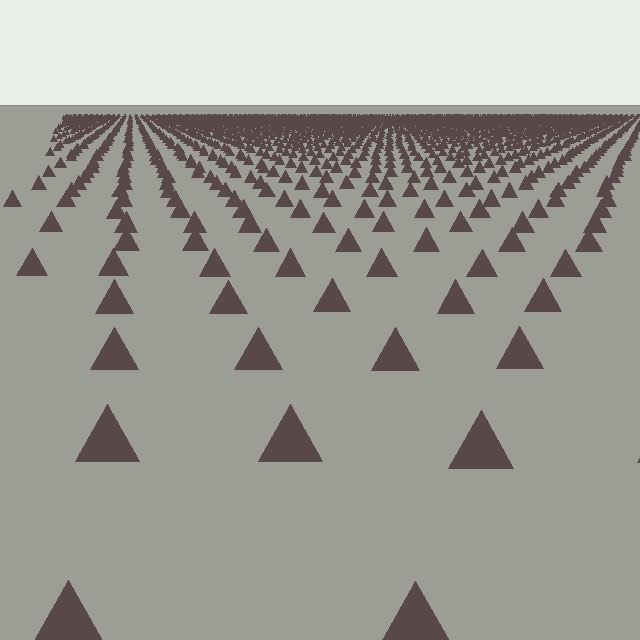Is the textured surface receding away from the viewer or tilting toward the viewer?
The surface is receding away from the viewer. Texture elements get smaller and denser toward the top.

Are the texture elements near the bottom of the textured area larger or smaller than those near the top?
Larger. Near the bottom, elements are closer to the viewer and appear at a bigger on-screen size.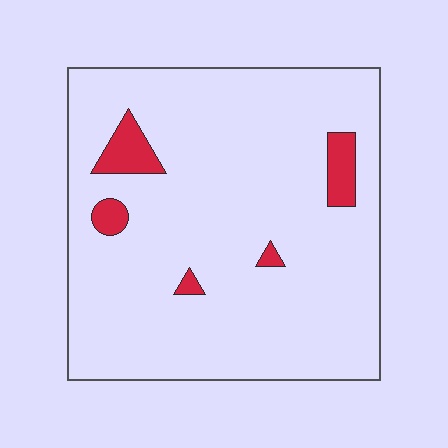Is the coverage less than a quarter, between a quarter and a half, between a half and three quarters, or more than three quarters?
Less than a quarter.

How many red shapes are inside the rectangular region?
5.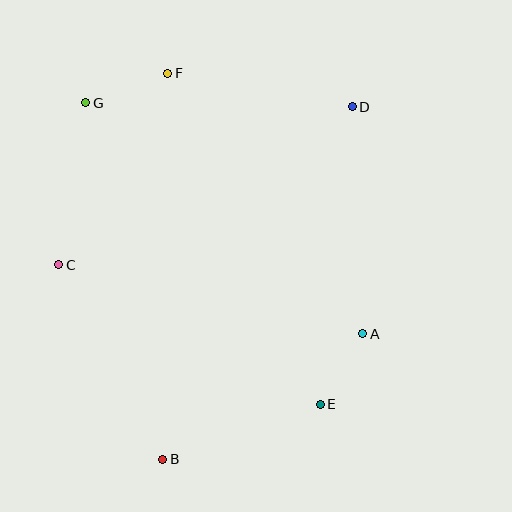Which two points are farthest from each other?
Points B and D are farthest from each other.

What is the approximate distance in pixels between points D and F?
The distance between D and F is approximately 188 pixels.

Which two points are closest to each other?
Points A and E are closest to each other.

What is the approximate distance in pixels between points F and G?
The distance between F and G is approximately 87 pixels.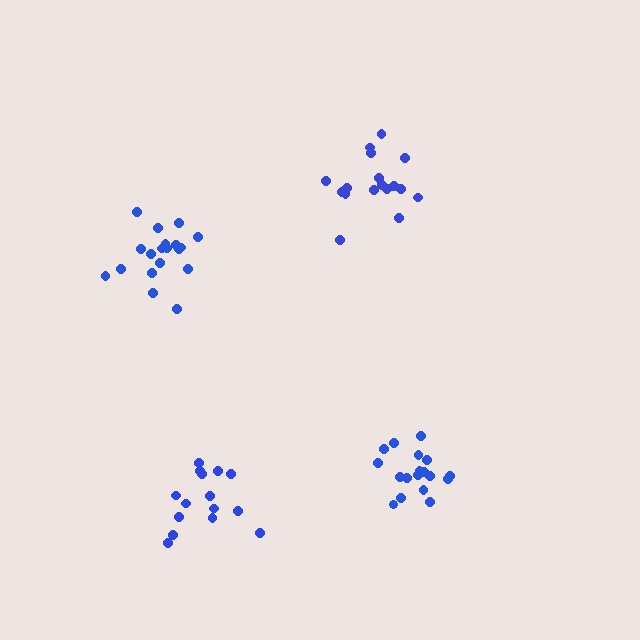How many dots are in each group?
Group 1: 17 dots, Group 2: 18 dots, Group 3: 19 dots, Group 4: 15 dots (69 total).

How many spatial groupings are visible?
There are 4 spatial groupings.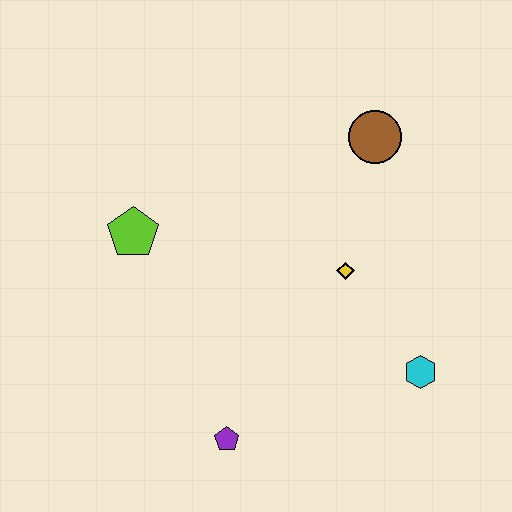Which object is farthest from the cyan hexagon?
The lime pentagon is farthest from the cyan hexagon.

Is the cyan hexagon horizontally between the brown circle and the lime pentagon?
No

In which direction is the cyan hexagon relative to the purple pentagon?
The cyan hexagon is to the right of the purple pentagon.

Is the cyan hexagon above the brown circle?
No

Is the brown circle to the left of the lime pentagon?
No